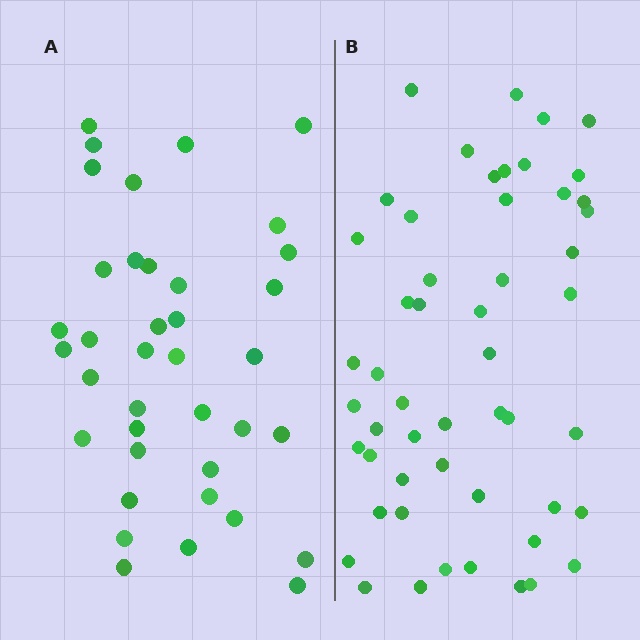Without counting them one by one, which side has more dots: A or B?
Region B (the right region) has more dots.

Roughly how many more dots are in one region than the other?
Region B has approximately 15 more dots than region A.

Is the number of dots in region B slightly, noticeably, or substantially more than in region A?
Region B has noticeably more, but not dramatically so. The ratio is roughly 1.4 to 1.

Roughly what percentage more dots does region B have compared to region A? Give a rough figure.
About 35% more.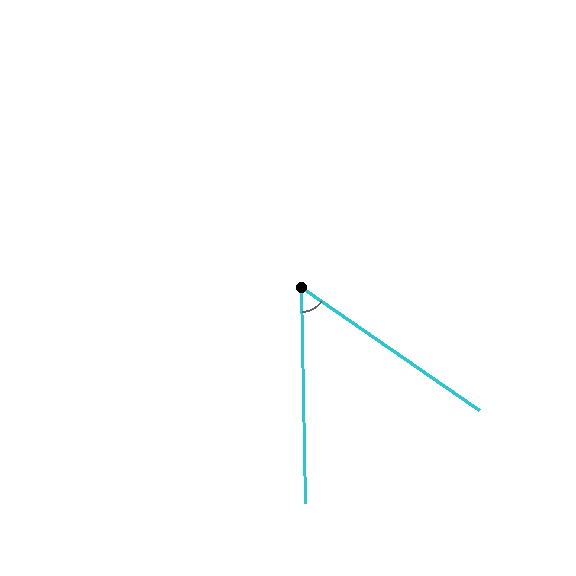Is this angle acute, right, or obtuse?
It is acute.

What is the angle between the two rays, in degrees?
Approximately 54 degrees.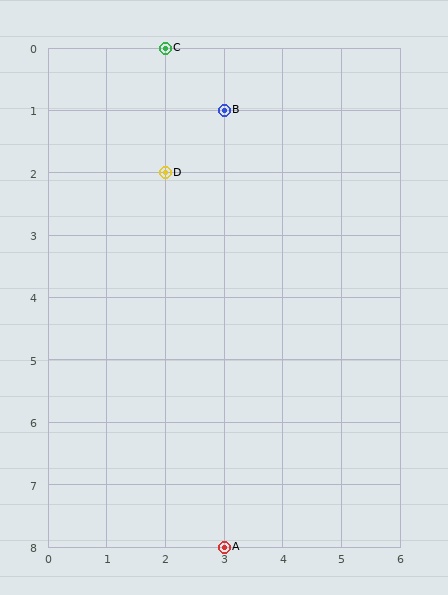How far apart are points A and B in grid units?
Points A and B are 7 rows apart.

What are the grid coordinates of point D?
Point D is at grid coordinates (2, 2).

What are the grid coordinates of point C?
Point C is at grid coordinates (2, 0).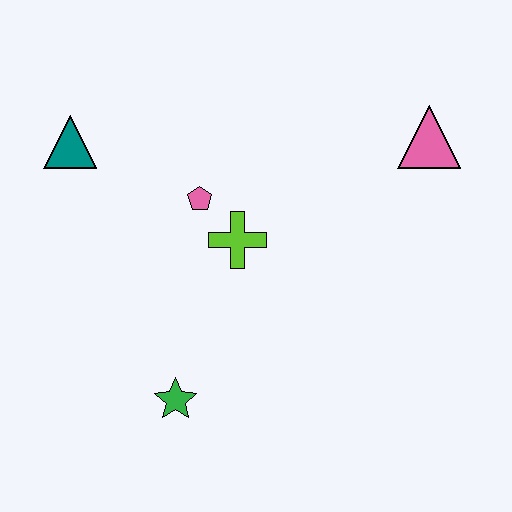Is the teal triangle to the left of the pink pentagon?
Yes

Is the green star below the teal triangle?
Yes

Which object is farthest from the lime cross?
The pink triangle is farthest from the lime cross.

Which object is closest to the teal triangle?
The pink pentagon is closest to the teal triangle.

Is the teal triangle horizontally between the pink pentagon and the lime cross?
No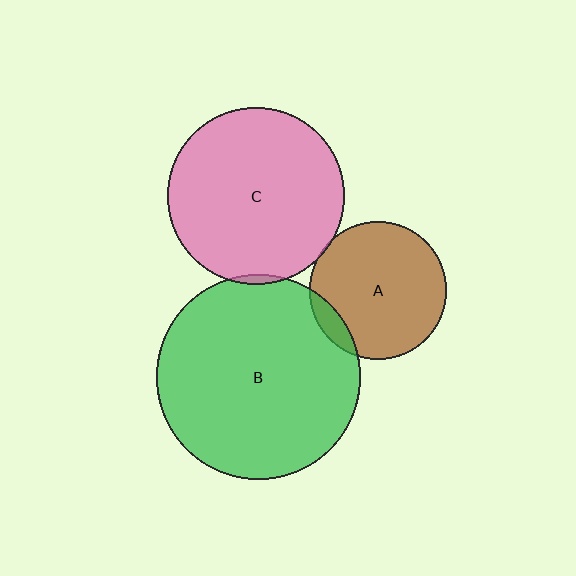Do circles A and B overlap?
Yes.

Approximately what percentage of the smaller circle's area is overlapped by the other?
Approximately 10%.